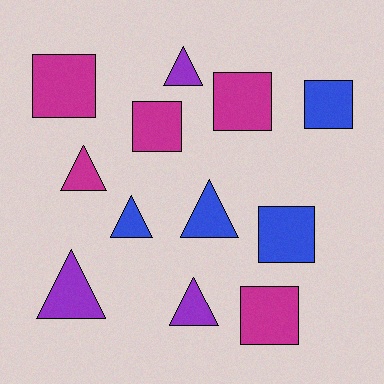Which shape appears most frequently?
Square, with 6 objects.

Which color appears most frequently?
Magenta, with 5 objects.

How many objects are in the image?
There are 12 objects.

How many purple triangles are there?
There are 3 purple triangles.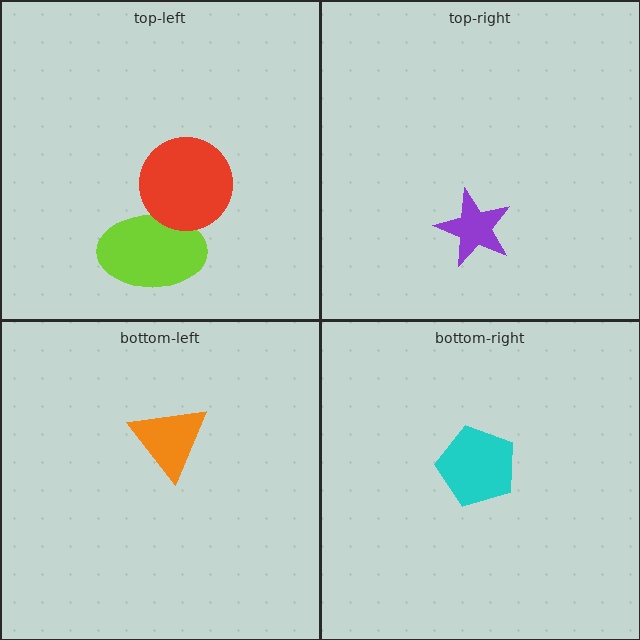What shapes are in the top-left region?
The lime ellipse, the red circle.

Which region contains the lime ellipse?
The top-left region.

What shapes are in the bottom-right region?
The cyan pentagon.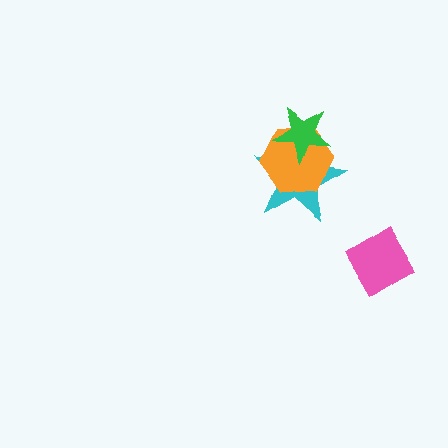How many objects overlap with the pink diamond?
0 objects overlap with the pink diamond.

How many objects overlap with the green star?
2 objects overlap with the green star.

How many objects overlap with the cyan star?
2 objects overlap with the cyan star.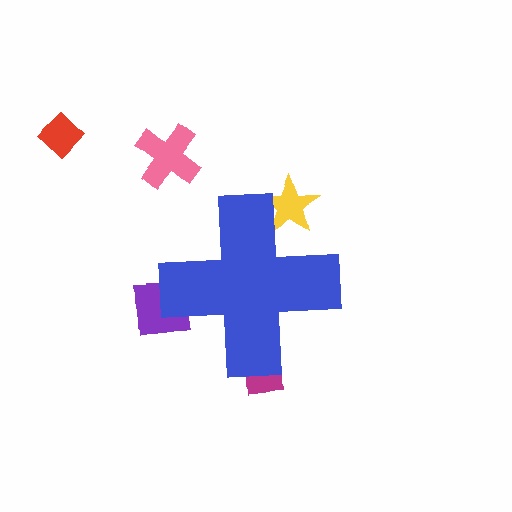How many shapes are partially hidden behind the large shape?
3 shapes are partially hidden.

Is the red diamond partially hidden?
No, the red diamond is fully visible.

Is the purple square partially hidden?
Yes, the purple square is partially hidden behind the blue cross.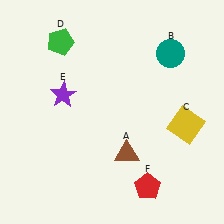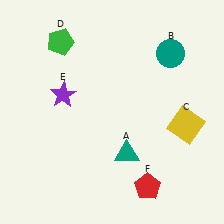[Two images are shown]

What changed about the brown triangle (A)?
In Image 1, A is brown. In Image 2, it changed to teal.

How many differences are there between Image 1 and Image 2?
There is 1 difference between the two images.